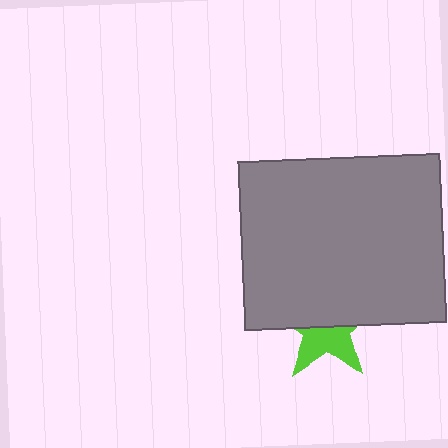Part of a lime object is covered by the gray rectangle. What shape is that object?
It is a star.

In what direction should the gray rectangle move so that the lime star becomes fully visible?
The gray rectangle should move up. That is the shortest direction to clear the overlap and leave the lime star fully visible.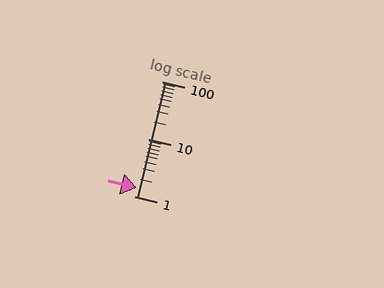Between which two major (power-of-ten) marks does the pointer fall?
The pointer is between 1 and 10.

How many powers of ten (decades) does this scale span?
The scale spans 2 decades, from 1 to 100.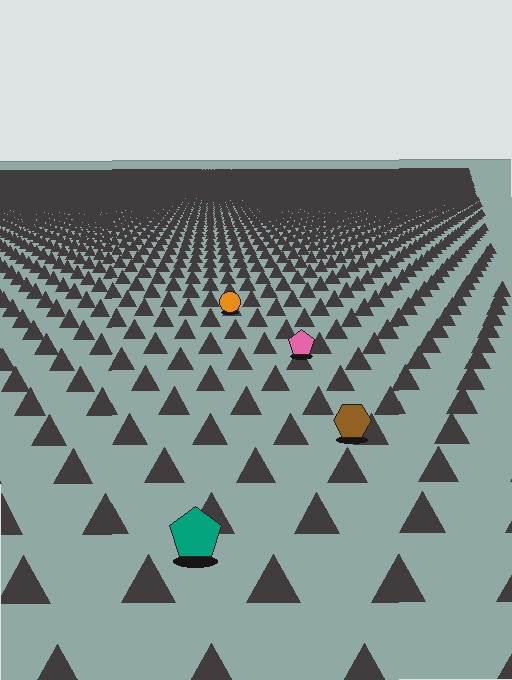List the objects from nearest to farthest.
From nearest to farthest: the teal pentagon, the brown hexagon, the pink pentagon, the orange circle.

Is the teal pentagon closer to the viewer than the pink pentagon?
Yes. The teal pentagon is closer — you can tell from the texture gradient: the ground texture is coarser near it.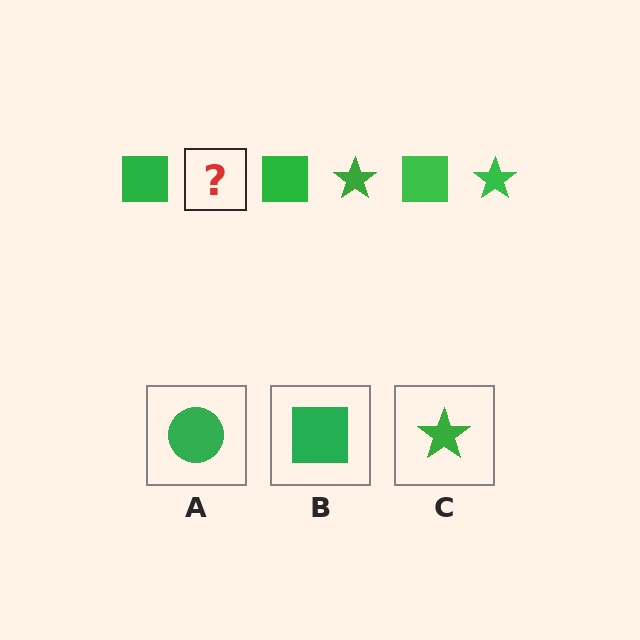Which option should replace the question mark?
Option C.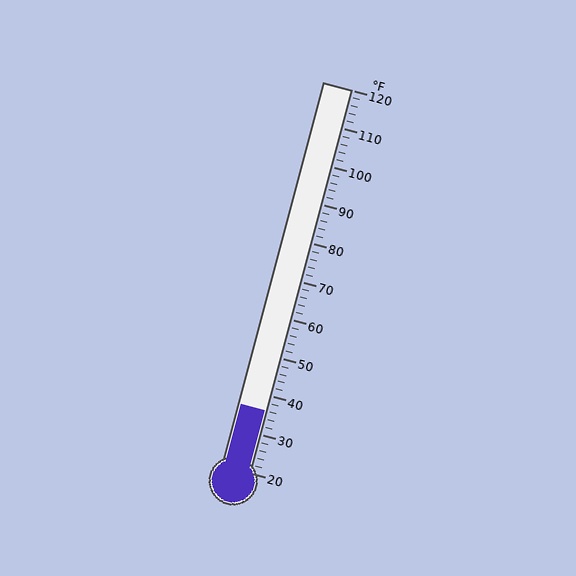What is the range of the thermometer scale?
The thermometer scale ranges from 20°F to 120°F.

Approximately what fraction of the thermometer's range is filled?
The thermometer is filled to approximately 15% of its range.